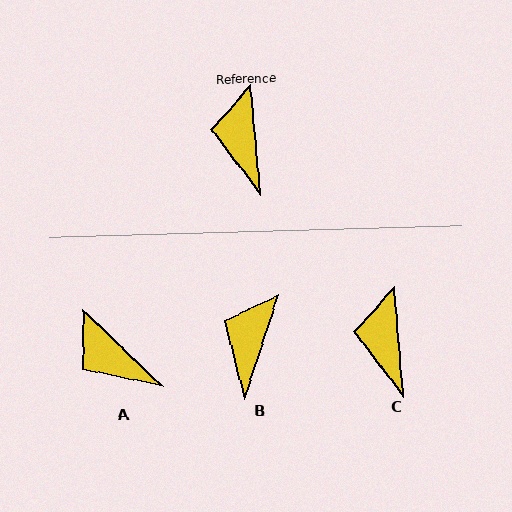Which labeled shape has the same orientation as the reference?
C.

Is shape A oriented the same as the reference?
No, it is off by about 41 degrees.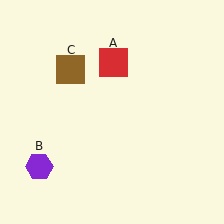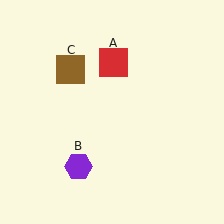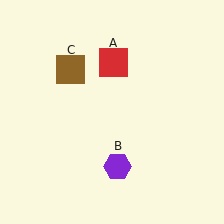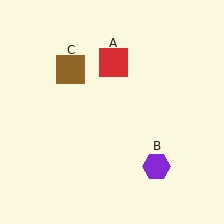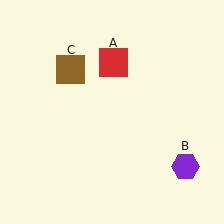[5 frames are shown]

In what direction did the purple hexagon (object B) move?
The purple hexagon (object B) moved right.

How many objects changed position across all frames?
1 object changed position: purple hexagon (object B).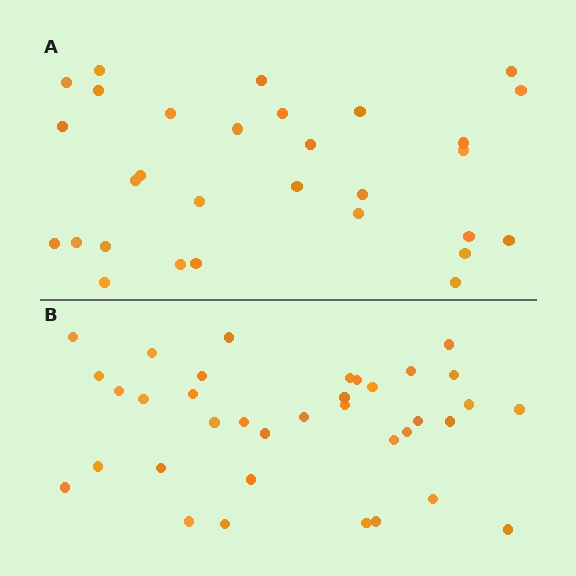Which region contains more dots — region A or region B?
Region B (the bottom region) has more dots.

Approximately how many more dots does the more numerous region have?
Region B has about 6 more dots than region A.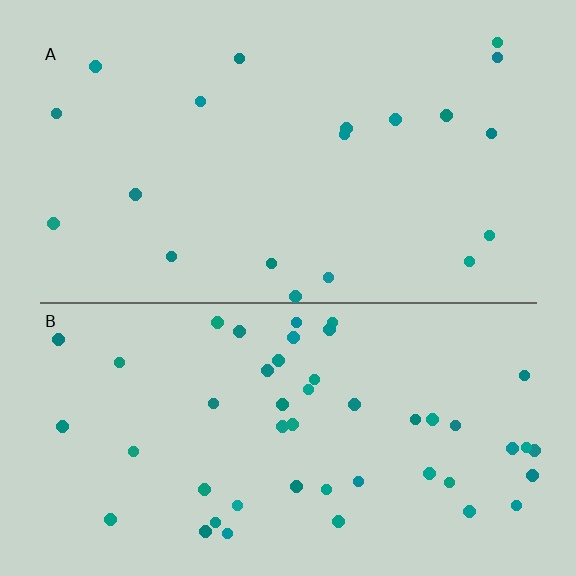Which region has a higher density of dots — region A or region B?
B (the bottom).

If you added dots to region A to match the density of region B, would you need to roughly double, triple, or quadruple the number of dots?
Approximately double.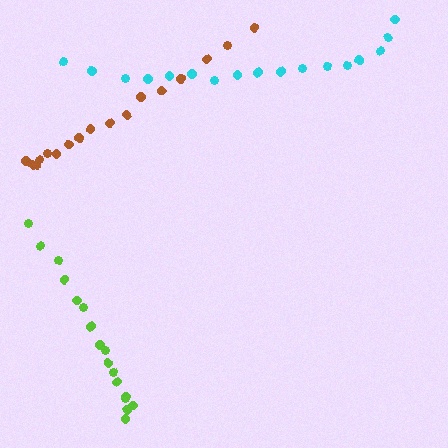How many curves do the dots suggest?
There are 3 distinct paths.